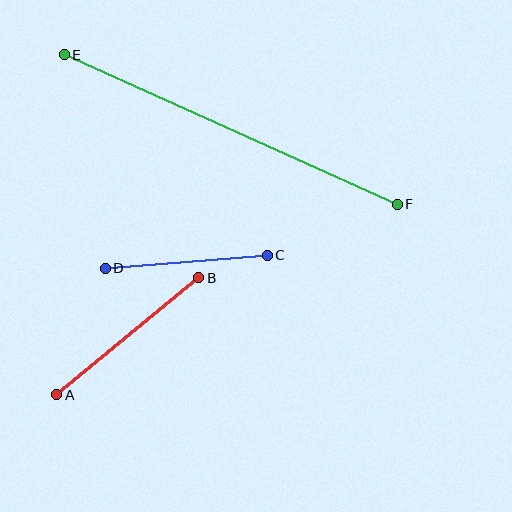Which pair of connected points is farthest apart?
Points E and F are farthest apart.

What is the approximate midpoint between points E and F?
The midpoint is at approximately (231, 130) pixels.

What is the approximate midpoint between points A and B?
The midpoint is at approximately (128, 336) pixels.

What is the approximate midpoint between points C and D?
The midpoint is at approximately (186, 262) pixels.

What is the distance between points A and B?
The distance is approximately 184 pixels.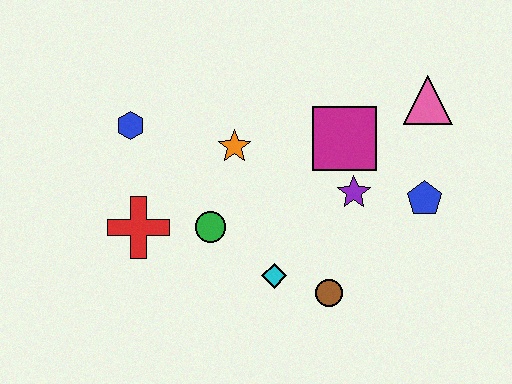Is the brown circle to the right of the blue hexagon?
Yes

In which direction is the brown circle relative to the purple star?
The brown circle is below the purple star.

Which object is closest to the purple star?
The magenta square is closest to the purple star.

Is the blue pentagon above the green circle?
Yes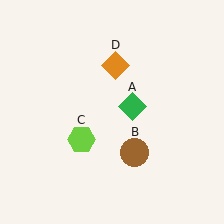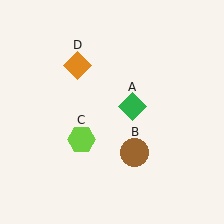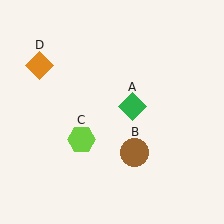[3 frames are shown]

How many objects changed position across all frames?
1 object changed position: orange diamond (object D).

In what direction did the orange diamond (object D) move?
The orange diamond (object D) moved left.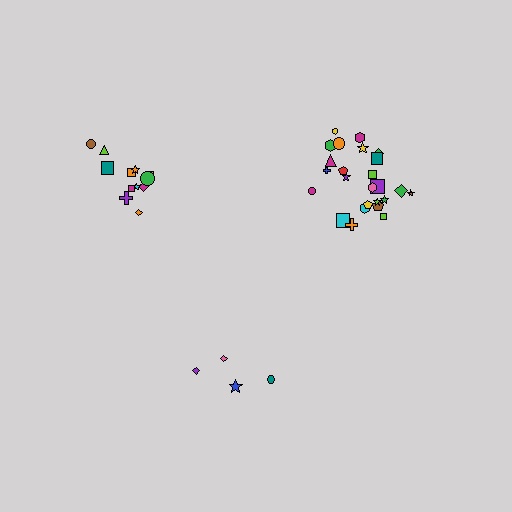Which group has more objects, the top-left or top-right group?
The top-right group.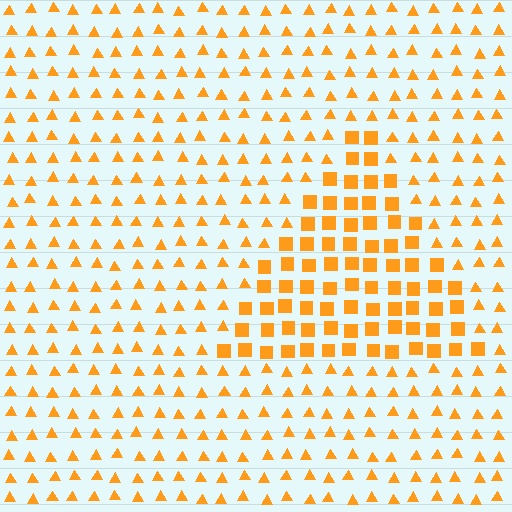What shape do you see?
I see a triangle.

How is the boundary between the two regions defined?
The boundary is defined by a change in element shape: squares inside vs. triangles outside. All elements share the same color and spacing.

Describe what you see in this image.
The image is filled with small orange elements arranged in a uniform grid. A triangle-shaped region contains squares, while the surrounding area contains triangles. The boundary is defined purely by the change in element shape.